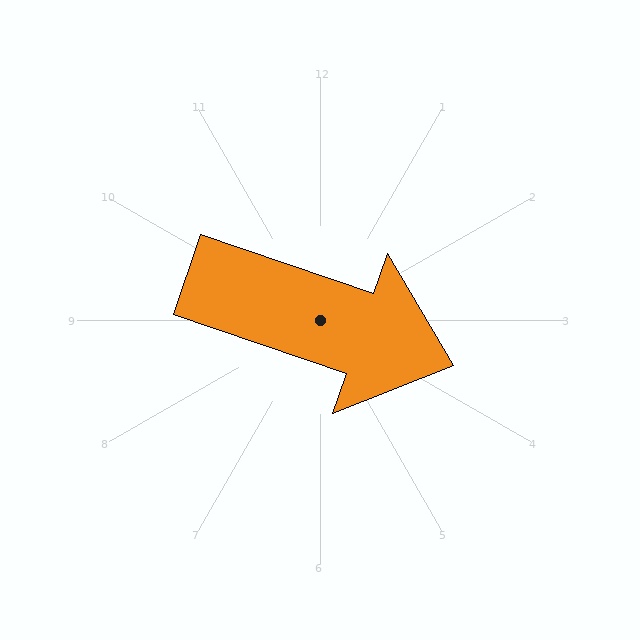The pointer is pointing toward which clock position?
Roughly 4 o'clock.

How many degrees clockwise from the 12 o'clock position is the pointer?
Approximately 109 degrees.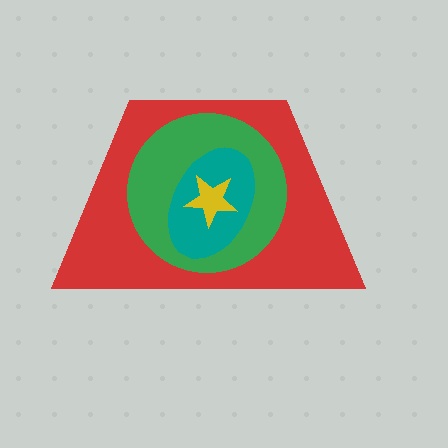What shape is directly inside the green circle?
The teal ellipse.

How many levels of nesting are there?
4.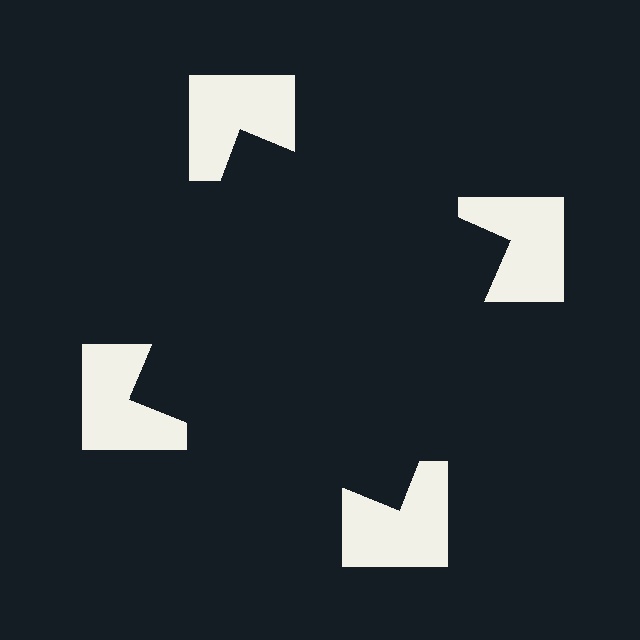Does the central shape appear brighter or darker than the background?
It typically appears slightly darker than the background, even though no actual brightness change is drawn.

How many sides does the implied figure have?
4 sides.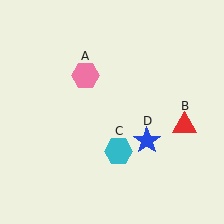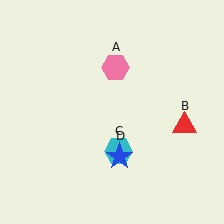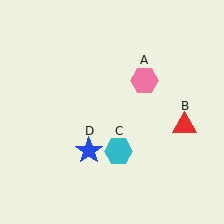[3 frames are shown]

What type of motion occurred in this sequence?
The pink hexagon (object A), blue star (object D) rotated clockwise around the center of the scene.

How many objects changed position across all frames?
2 objects changed position: pink hexagon (object A), blue star (object D).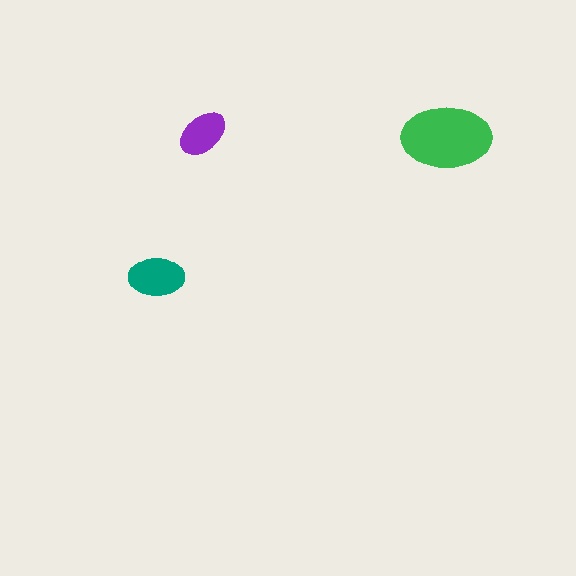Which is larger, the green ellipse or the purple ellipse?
The green one.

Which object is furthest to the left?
The teal ellipse is leftmost.